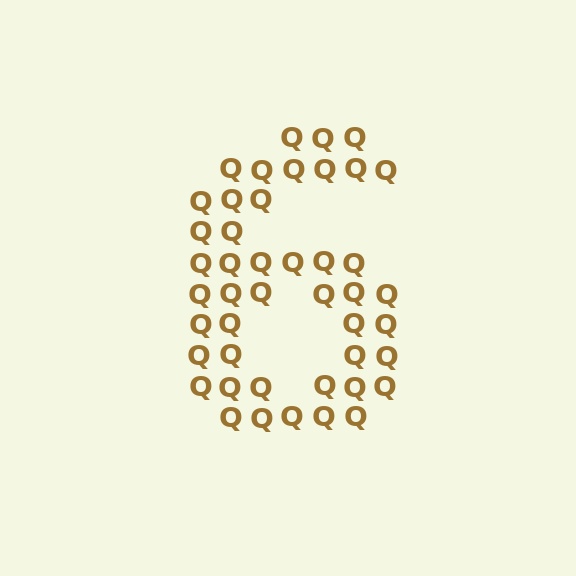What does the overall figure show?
The overall figure shows the digit 6.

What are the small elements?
The small elements are letter Q's.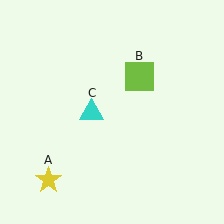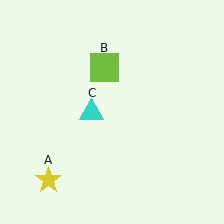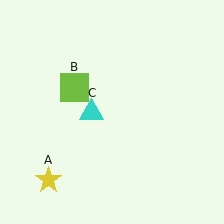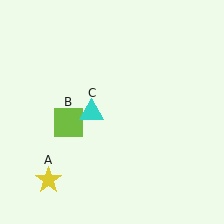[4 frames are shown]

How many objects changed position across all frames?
1 object changed position: lime square (object B).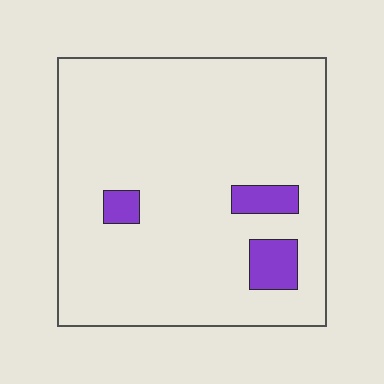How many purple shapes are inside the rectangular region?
3.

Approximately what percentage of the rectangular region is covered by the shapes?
Approximately 10%.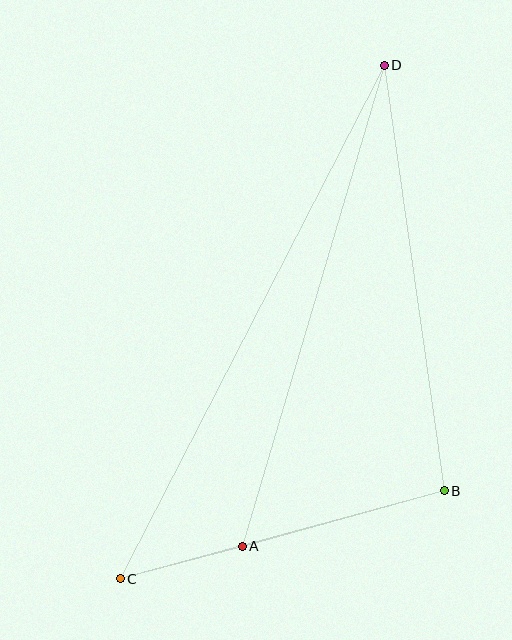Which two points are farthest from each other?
Points C and D are farthest from each other.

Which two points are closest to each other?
Points A and C are closest to each other.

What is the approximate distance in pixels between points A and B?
The distance between A and B is approximately 209 pixels.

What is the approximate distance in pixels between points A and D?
The distance between A and D is approximately 501 pixels.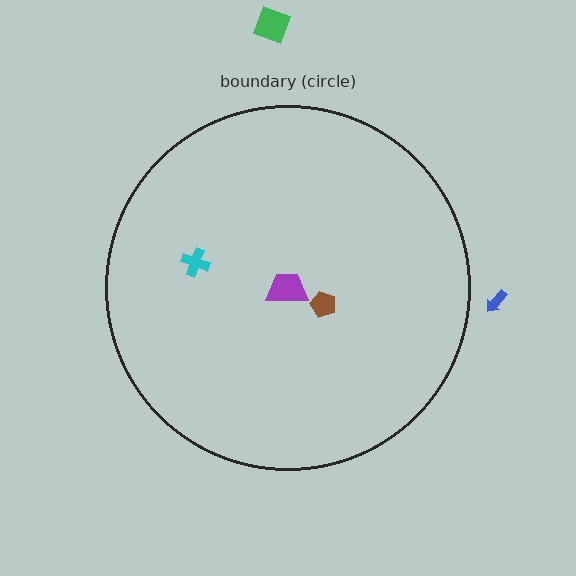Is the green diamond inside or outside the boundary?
Outside.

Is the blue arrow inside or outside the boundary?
Outside.